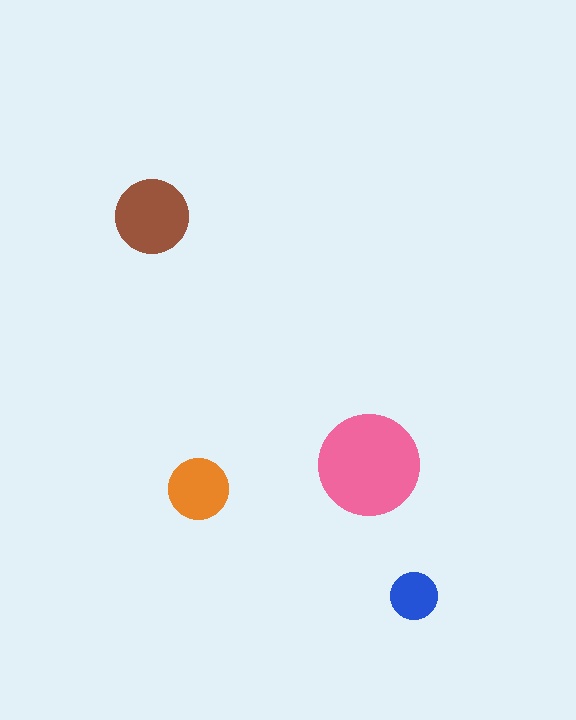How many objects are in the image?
There are 4 objects in the image.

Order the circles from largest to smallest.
the pink one, the brown one, the orange one, the blue one.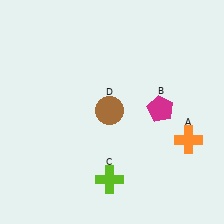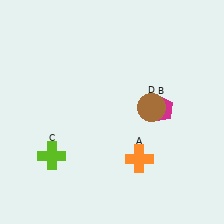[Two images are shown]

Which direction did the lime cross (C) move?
The lime cross (C) moved left.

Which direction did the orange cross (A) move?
The orange cross (A) moved left.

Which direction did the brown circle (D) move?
The brown circle (D) moved right.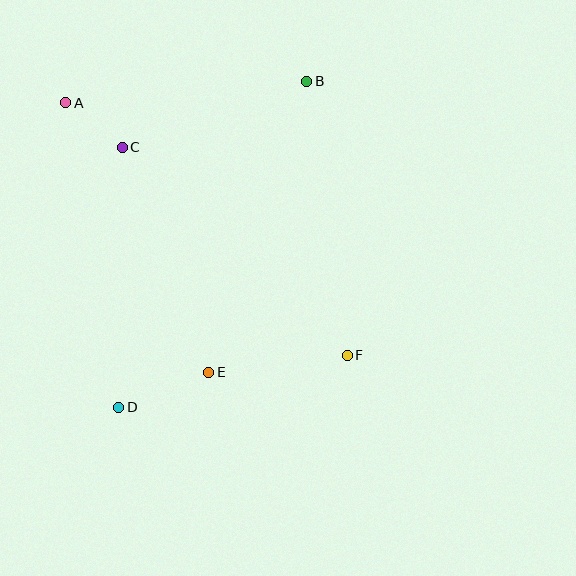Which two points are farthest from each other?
Points A and F are farthest from each other.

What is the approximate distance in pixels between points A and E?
The distance between A and E is approximately 305 pixels.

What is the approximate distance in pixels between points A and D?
The distance between A and D is approximately 309 pixels.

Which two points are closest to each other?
Points A and C are closest to each other.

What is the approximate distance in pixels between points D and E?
The distance between D and E is approximately 97 pixels.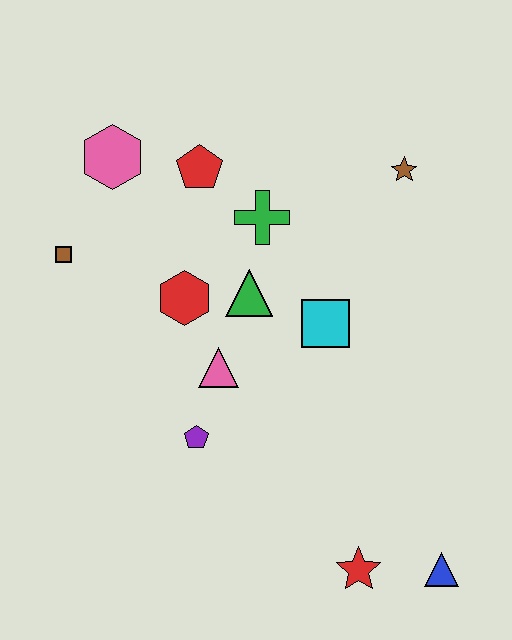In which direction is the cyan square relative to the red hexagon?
The cyan square is to the right of the red hexagon.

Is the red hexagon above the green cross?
No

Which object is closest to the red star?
The blue triangle is closest to the red star.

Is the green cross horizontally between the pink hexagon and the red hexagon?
No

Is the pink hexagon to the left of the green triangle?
Yes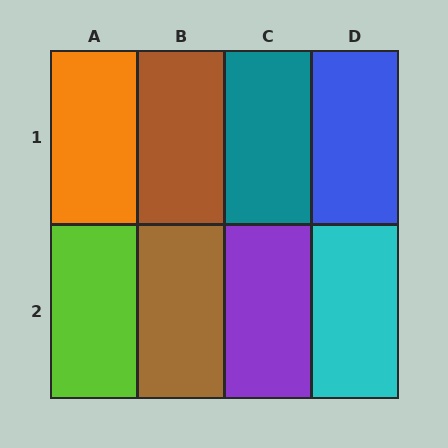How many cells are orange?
1 cell is orange.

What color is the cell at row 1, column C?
Teal.